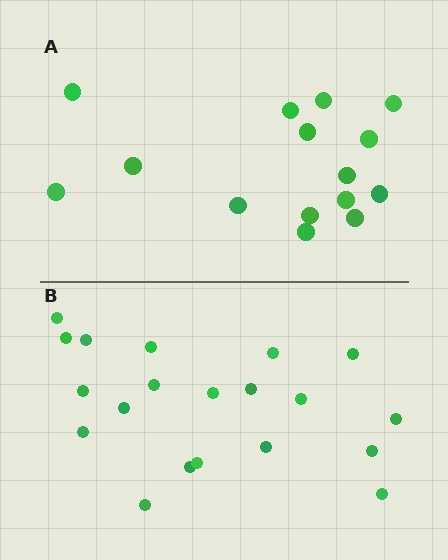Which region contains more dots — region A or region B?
Region B (the bottom region) has more dots.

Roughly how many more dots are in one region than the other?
Region B has about 5 more dots than region A.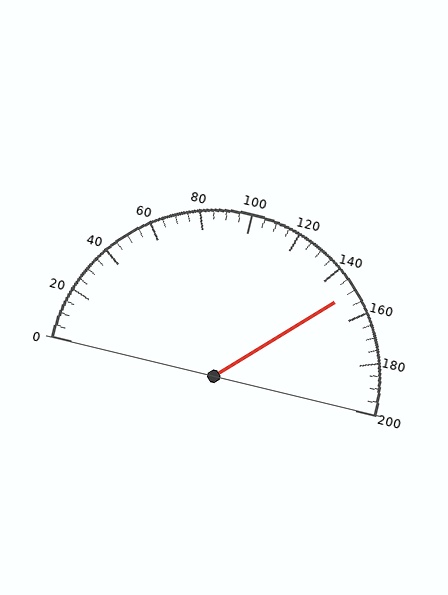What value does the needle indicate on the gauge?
The needle indicates approximately 150.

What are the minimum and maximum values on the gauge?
The gauge ranges from 0 to 200.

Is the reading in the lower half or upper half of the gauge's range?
The reading is in the upper half of the range (0 to 200).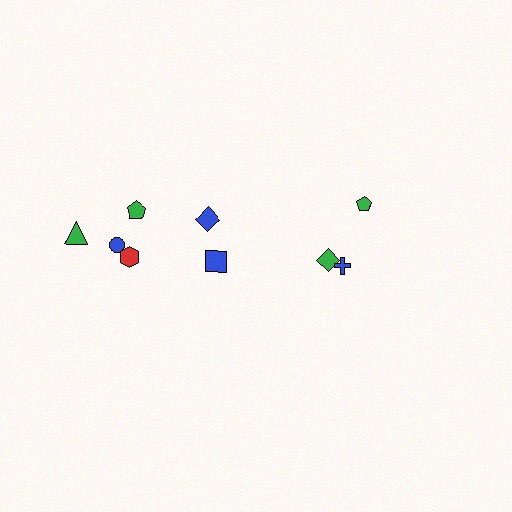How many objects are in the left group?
There are 6 objects.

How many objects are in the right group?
There are 3 objects.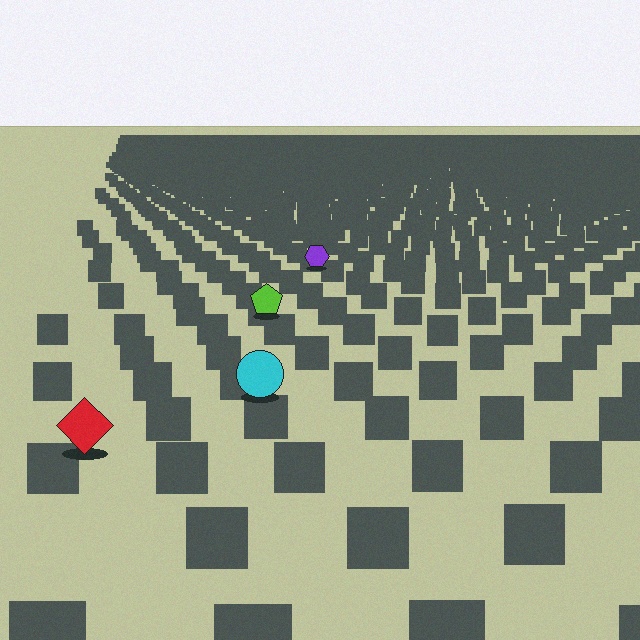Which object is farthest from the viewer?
The purple hexagon is farthest from the viewer. It appears smaller and the ground texture around it is denser.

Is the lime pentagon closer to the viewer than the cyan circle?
No. The cyan circle is closer — you can tell from the texture gradient: the ground texture is coarser near it.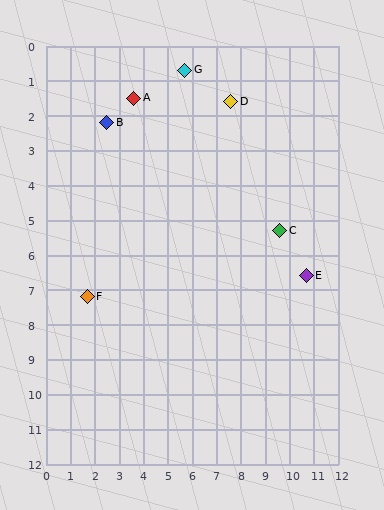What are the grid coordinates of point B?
Point B is at approximately (2.5, 2.2).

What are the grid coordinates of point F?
Point F is at approximately (1.7, 7.2).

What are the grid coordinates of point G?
Point G is at approximately (5.7, 0.7).